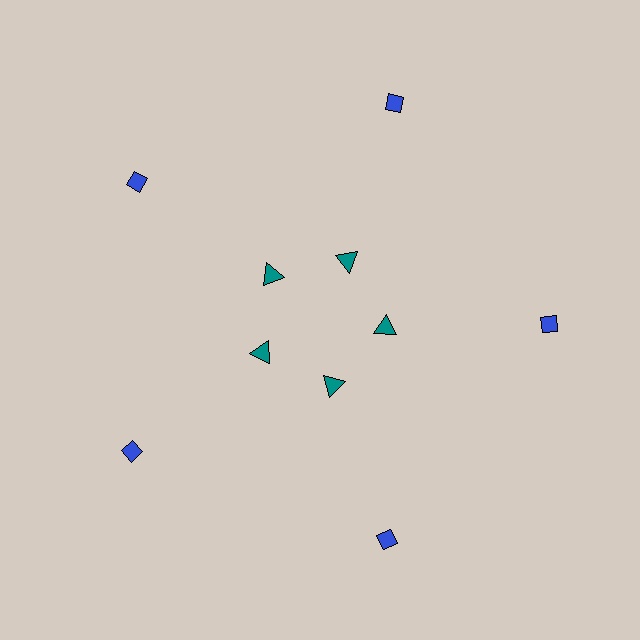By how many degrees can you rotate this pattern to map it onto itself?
The pattern maps onto itself every 72 degrees of rotation.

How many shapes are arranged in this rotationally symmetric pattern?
There are 10 shapes, arranged in 5 groups of 2.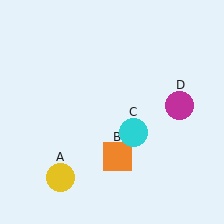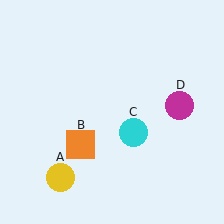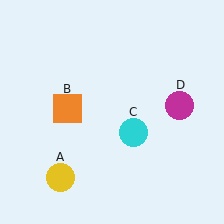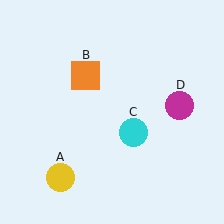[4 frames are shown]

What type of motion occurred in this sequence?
The orange square (object B) rotated clockwise around the center of the scene.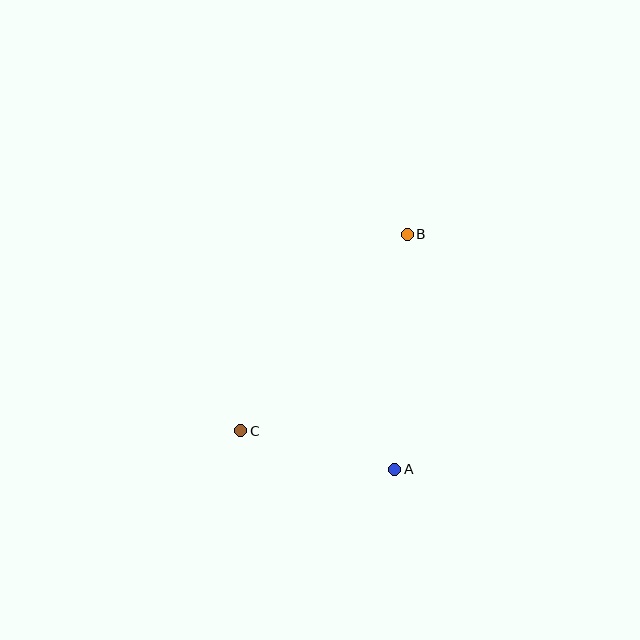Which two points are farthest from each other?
Points B and C are farthest from each other.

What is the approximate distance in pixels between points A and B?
The distance between A and B is approximately 235 pixels.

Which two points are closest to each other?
Points A and C are closest to each other.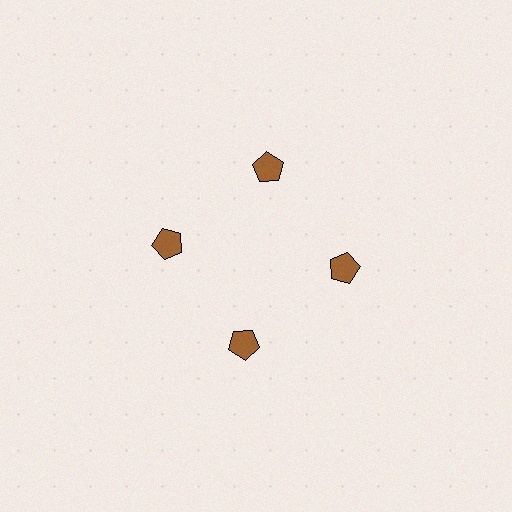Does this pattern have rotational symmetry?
Yes, this pattern has 4-fold rotational symmetry. It looks the same after rotating 90 degrees around the center.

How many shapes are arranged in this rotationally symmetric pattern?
There are 4 shapes, arranged in 4 groups of 1.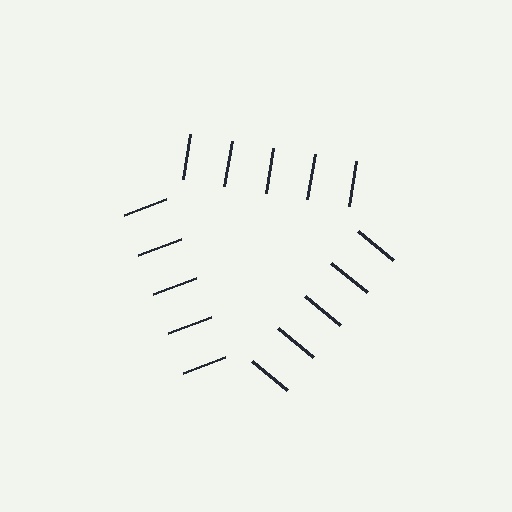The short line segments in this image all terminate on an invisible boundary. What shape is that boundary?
An illusory triangle — the line segments terminate on its edges but no continuous stroke is drawn.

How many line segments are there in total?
15 — 5 along each of the 3 edges.